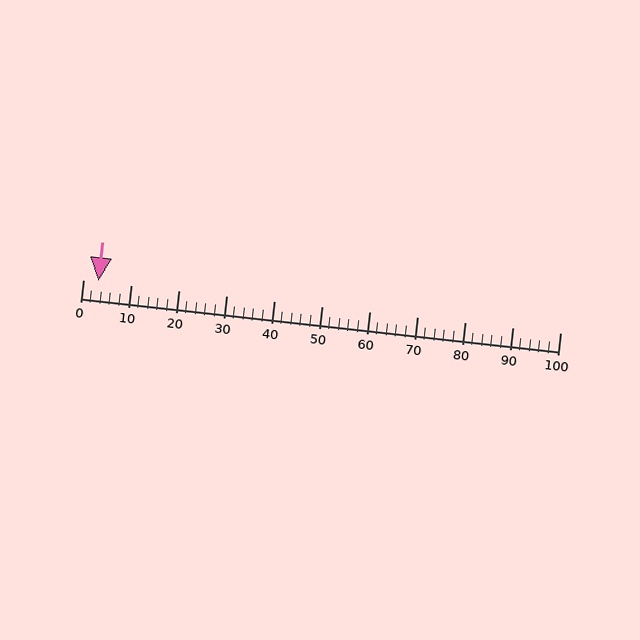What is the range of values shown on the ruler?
The ruler shows values from 0 to 100.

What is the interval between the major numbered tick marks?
The major tick marks are spaced 10 units apart.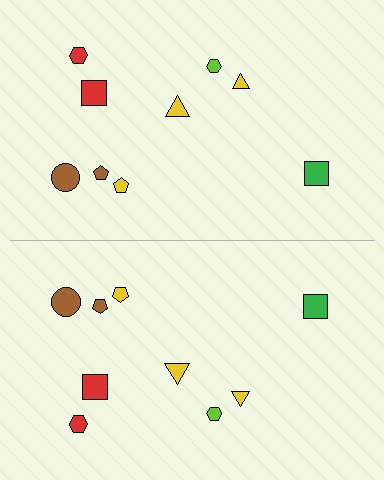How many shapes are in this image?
There are 18 shapes in this image.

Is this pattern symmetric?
Yes, this pattern has bilateral (reflection) symmetry.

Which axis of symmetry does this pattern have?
The pattern has a horizontal axis of symmetry running through the center of the image.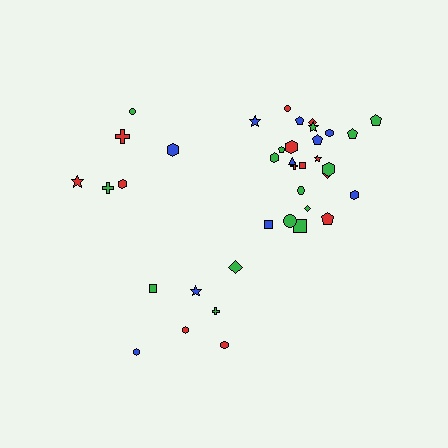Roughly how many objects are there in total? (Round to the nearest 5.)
Roughly 40 objects in total.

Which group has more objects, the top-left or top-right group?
The top-right group.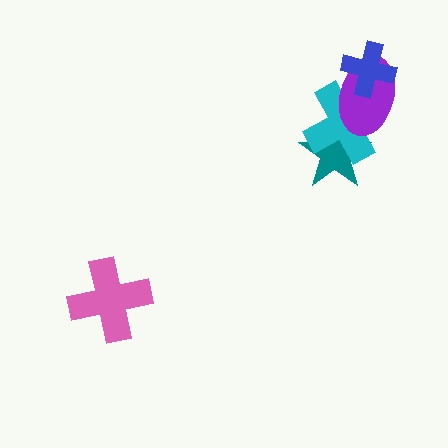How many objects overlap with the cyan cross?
3 objects overlap with the cyan cross.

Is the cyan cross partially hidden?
Yes, it is partially covered by another shape.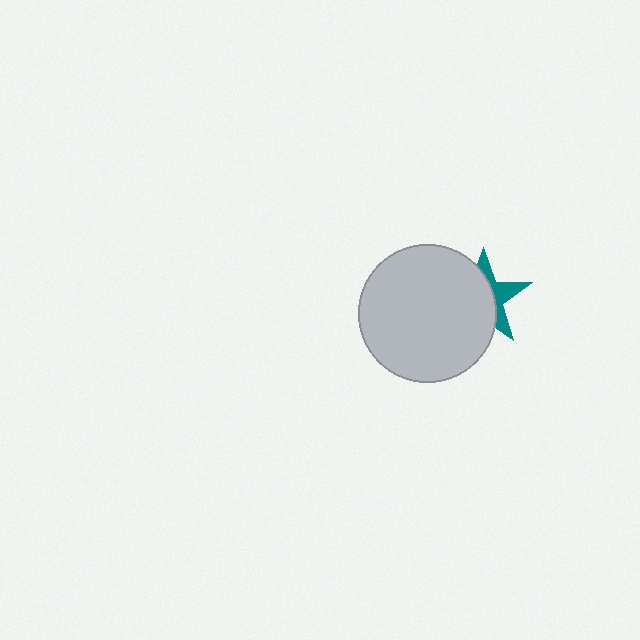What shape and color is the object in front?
The object in front is a light gray circle.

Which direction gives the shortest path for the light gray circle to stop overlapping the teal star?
Moving left gives the shortest separation.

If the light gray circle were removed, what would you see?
You would see the complete teal star.